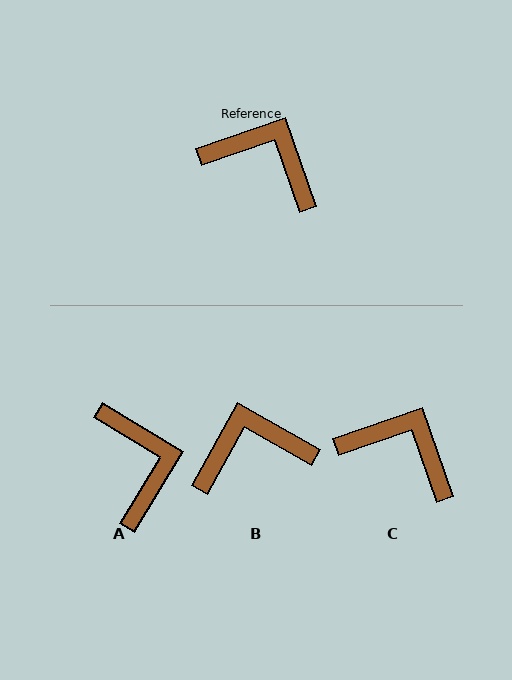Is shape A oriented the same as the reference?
No, it is off by about 50 degrees.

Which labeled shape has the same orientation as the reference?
C.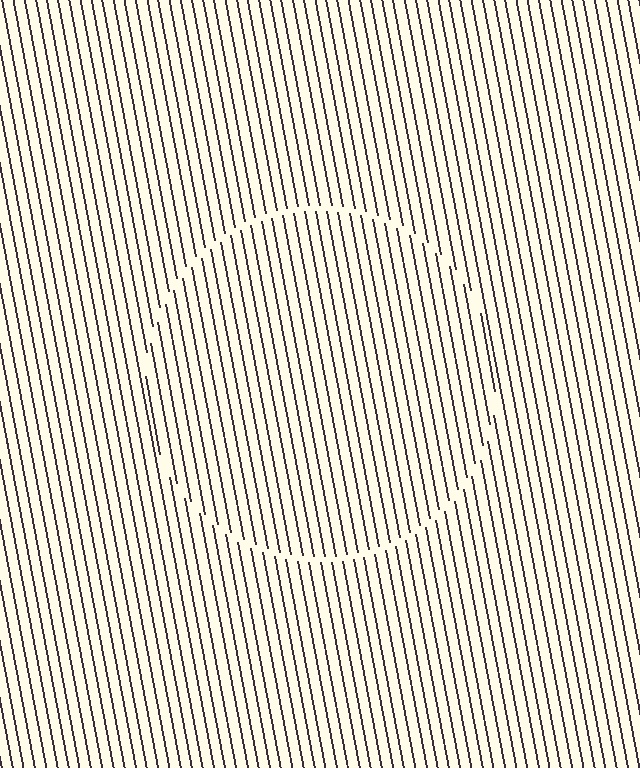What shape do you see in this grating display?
An illusory circle. The interior of the shape contains the same grating, shifted by half a period — the contour is defined by the phase discontinuity where line-ends from the inner and outer gratings abut.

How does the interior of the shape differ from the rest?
The interior of the shape contains the same grating, shifted by half a period — the contour is defined by the phase discontinuity where line-ends from the inner and outer gratings abut.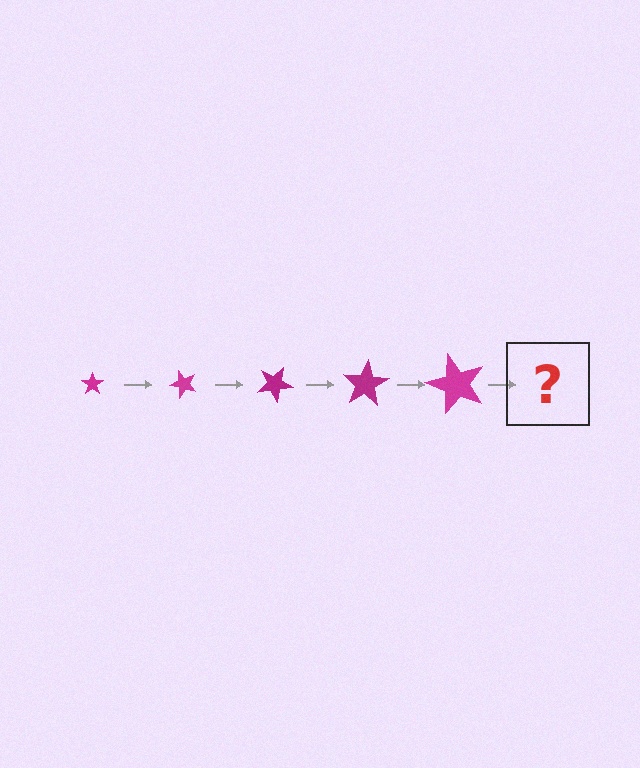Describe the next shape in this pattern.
It should be a star, larger than the previous one and rotated 250 degrees from the start.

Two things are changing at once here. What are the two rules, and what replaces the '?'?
The two rules are that the star grows larger each step and it rotates 50 degrees each step. The '?' should be a star, larger than the previous one and rotated 250 degrees from the start.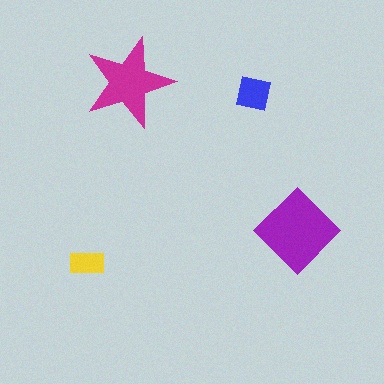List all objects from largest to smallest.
The purple diamond, the magenta star, the blue square, the yellow rectangle.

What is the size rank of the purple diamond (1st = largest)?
1st.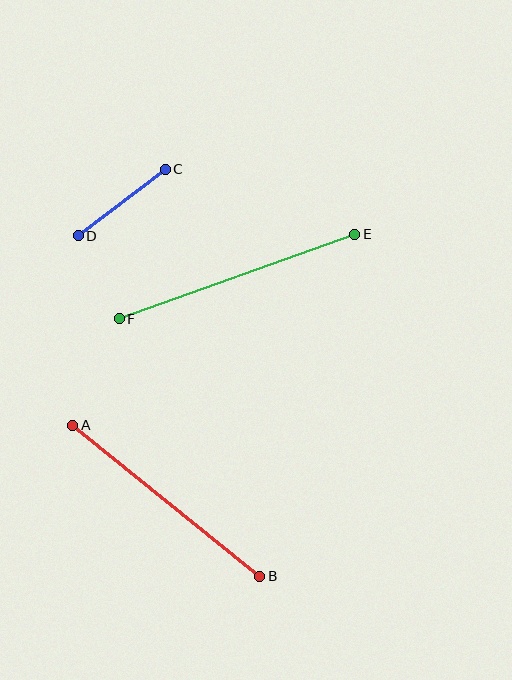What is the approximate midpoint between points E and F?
The midpoint is at approximately (237, 277) pixels.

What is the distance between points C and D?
The distance is approximately 110 pixels.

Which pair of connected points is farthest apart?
Points E and F are farthest apart.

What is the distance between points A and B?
The distance is approximately 240 pixels.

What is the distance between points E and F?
The distance is approximately 250 pixels.